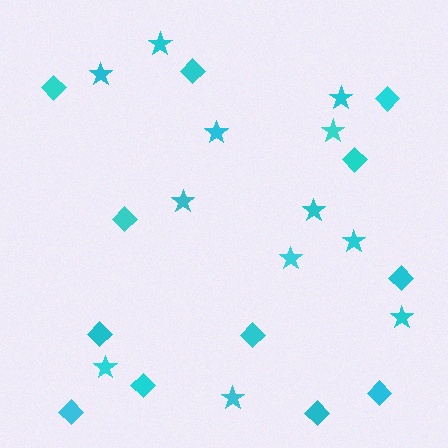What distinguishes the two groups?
There are 2 groups: one group of stars (12) and one group of diamonds (12).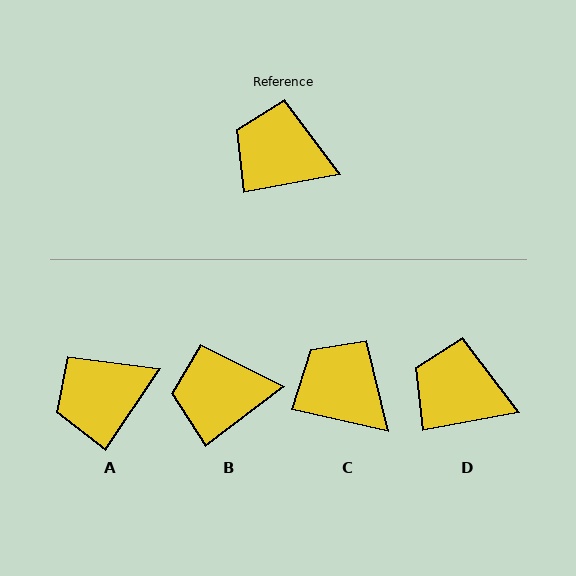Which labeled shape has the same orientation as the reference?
D.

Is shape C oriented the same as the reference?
No, it is off by about 24 degrees.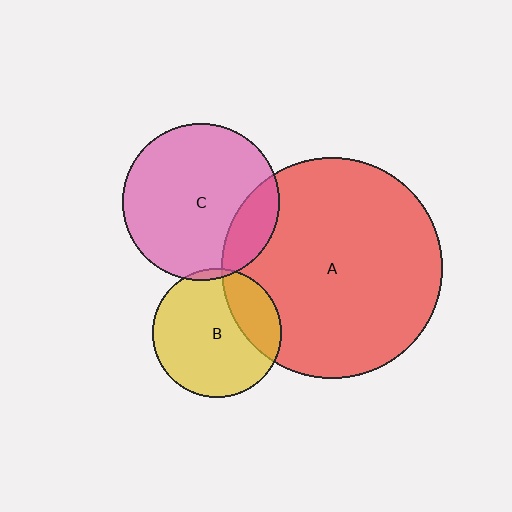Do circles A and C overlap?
Yes.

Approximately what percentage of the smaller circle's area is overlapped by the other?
Approximately 15%.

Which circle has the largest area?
Circle A (red).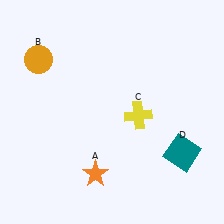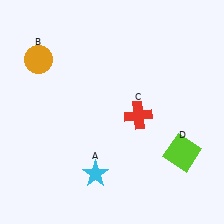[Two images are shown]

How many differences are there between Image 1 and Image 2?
There are 3 differences between the two images.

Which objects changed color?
A changed from orange to cyan. C changed from yellow to red. D changed from teal to lime.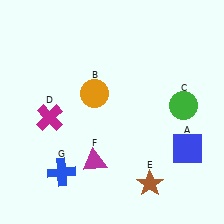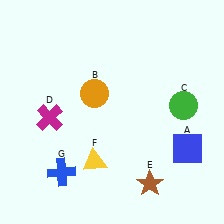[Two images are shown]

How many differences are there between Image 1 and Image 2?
There is 1 difference between the two images.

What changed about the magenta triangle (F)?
In Image 1, F is magenta. In Image 2, it changed to yellow.